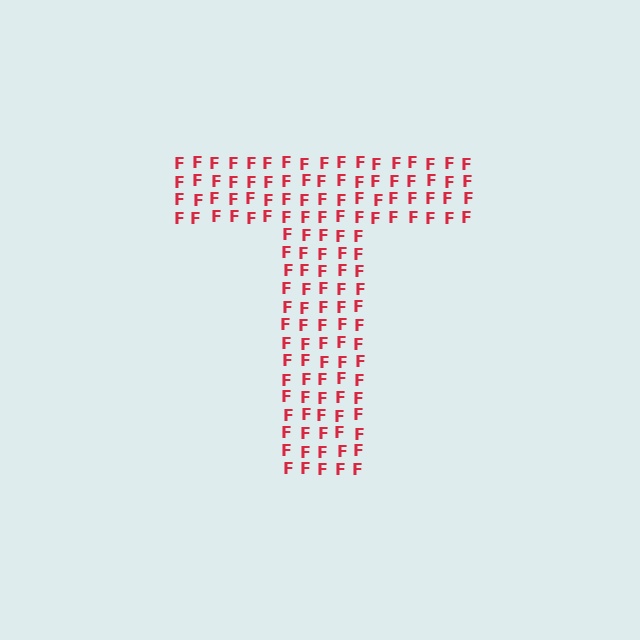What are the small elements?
The small elements are letter F's.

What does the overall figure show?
The overall figure shows the letter T.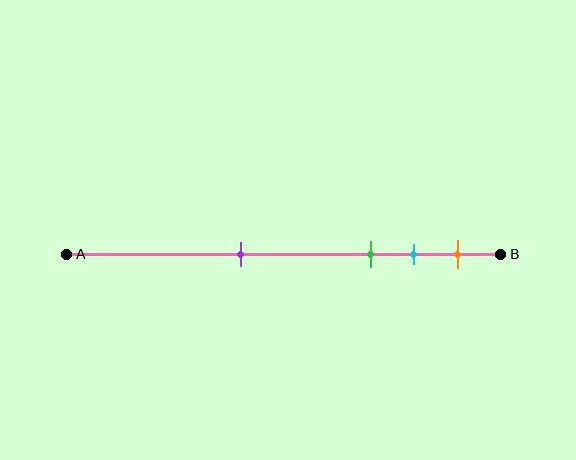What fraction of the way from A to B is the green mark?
The green mark is approximately 70% (0.7) of the way from A to B.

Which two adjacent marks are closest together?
The cyan and orange marks are the closest adjacent pair.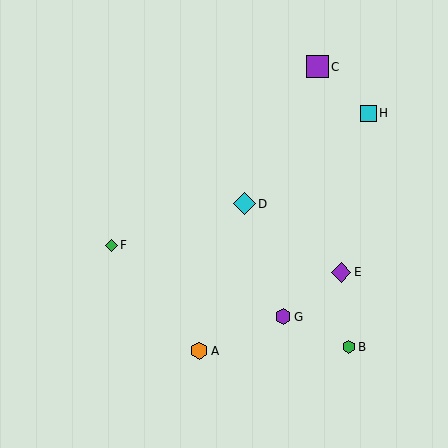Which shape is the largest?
The purple square (labeled C) is the largest.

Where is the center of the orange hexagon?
The center of the orange hexagon is at (199, 351).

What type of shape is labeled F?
Shape F is a green diamond.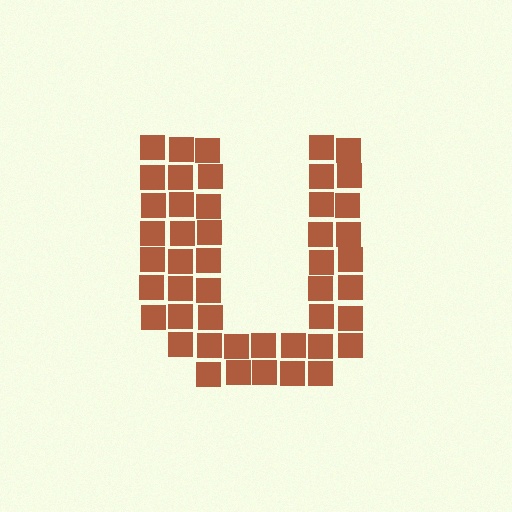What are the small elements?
The small elements are squares.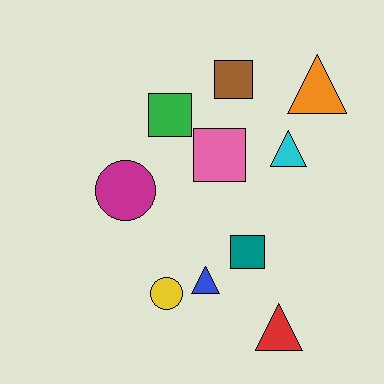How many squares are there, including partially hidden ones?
There are 4 squares.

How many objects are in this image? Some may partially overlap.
There are 10 objects.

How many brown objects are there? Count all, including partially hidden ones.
There is 1 brown object.